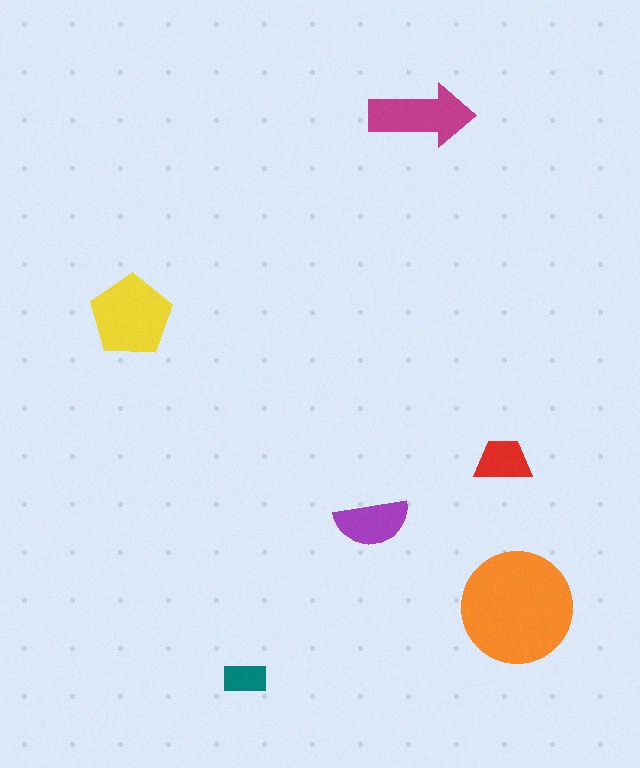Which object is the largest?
The orange circle.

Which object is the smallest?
The teal rectangle.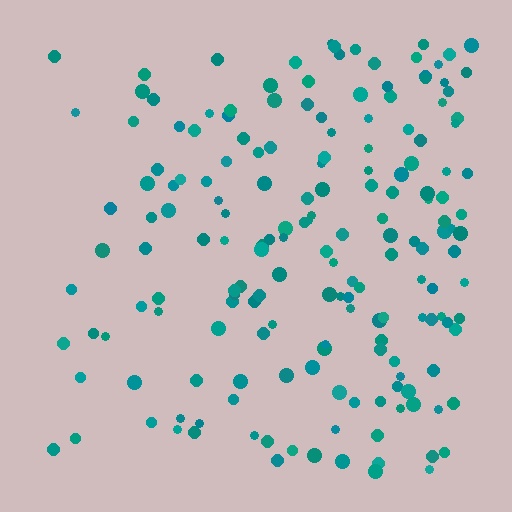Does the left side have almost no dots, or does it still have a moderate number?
Still a moderate number, just noticeably fewer than the right.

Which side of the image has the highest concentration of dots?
The right.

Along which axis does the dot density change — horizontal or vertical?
Horizontal.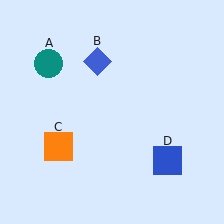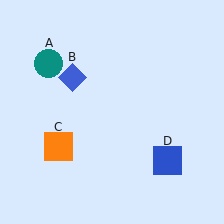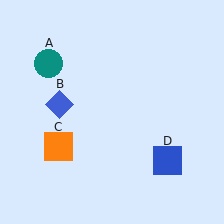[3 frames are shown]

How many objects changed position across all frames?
1 object changed position: blue diamond (object B).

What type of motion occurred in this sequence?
The blue diamond (object B) rotated counterclockwise around the center of the scene.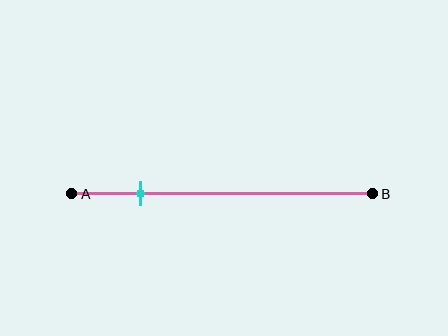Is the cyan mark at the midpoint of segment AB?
No, the mark is at about 25% from A, not at the 50% midpoint.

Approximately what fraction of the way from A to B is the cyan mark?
The cyan mark is approximately 25% of the way from A to B.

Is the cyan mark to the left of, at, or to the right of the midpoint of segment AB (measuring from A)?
The cyan mark is to the left of the midpoint of segment AB.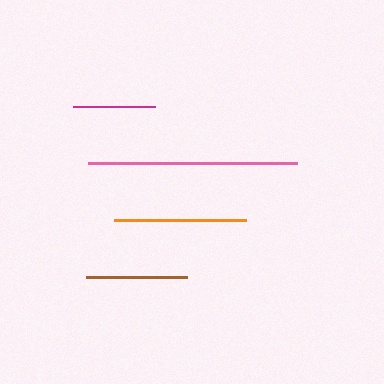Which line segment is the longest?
The pink line is the longest at approximately 209 pixels.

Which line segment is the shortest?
The magenta line is the shortest at approximately 82 pixels.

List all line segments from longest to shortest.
From longest to shortest: pink, orange, brown, magenta.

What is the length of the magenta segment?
The magenta segment is approximately 82 pixels long.